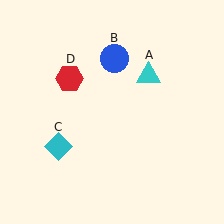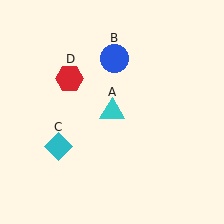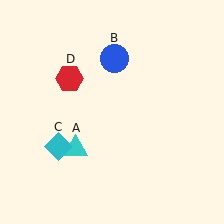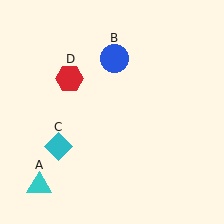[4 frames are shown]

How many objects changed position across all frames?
1 object changed position: cyan triangle (object A).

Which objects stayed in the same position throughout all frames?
Blue circle (object B) and cyan diamond (object C) and red hexagon (object D) remained stationary.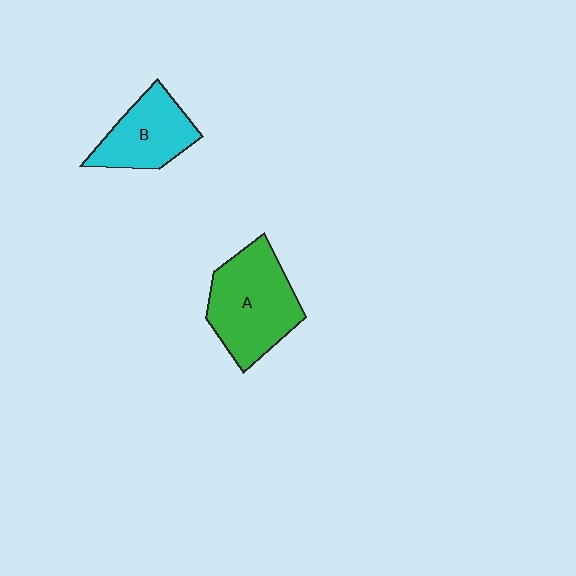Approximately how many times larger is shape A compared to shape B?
Approximately 1.4 times.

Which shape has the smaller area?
Shape B (cyan).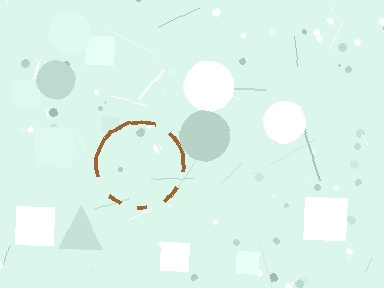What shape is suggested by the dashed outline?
The dashed outline suggests a circle.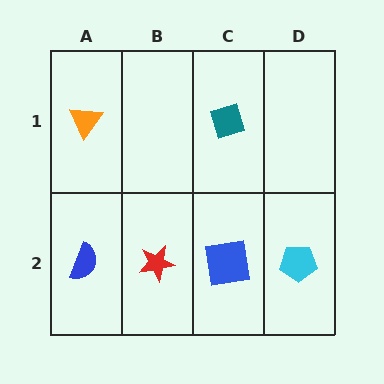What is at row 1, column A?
An orange triangle.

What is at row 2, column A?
A blue semicircle.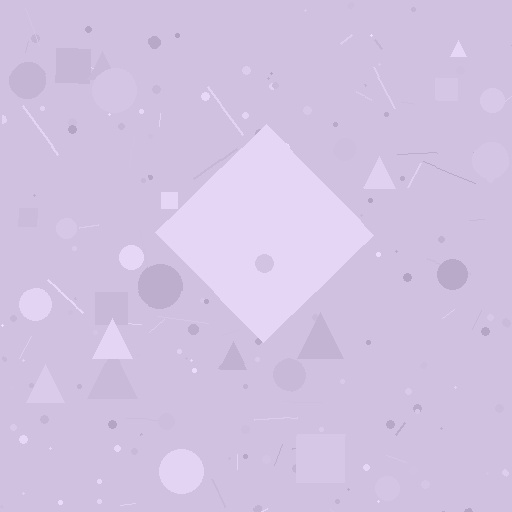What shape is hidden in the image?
A diamond is hidden in the image.